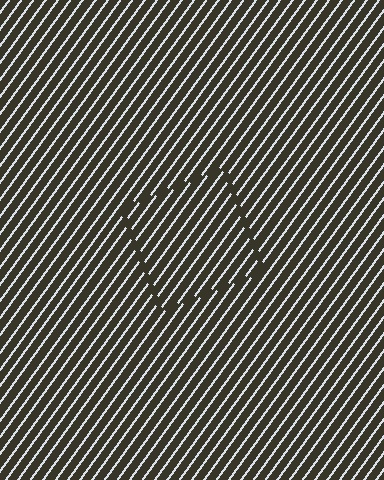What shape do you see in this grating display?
An illusory square. The interior of the shape contains the same grating, shifted by half a period — the contour is defined by the phase discontinuity where line-ends from the inner and outer gratings abut.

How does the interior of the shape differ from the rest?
The interior of the shape contains the same grating, shifted by half a period — the contour is defined by the phase discontinuity where line-ends from the inner and outer gratings abut.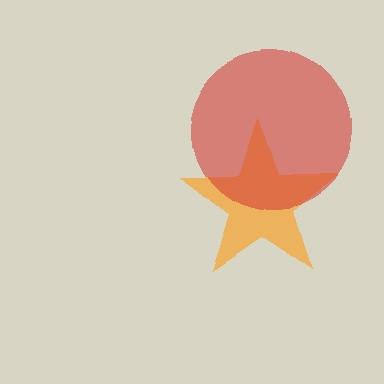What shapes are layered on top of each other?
The layered shapes are: an orange star, a red circle.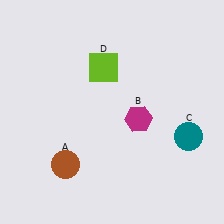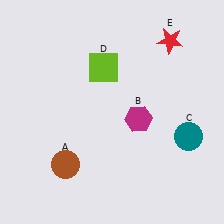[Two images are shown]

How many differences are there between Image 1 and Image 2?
There is 1 difference between the two images.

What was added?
A red star (E) was added in Image 2.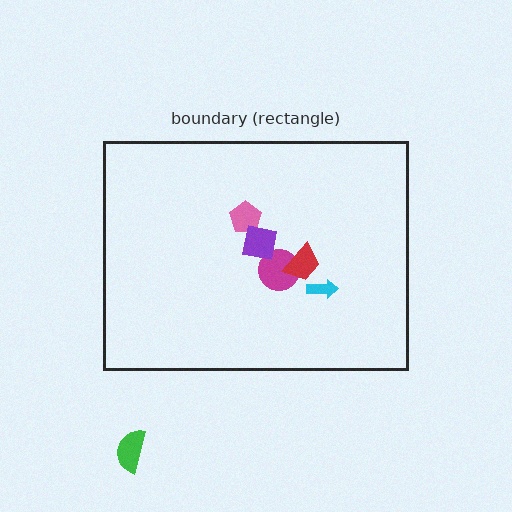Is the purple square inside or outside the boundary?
Inside.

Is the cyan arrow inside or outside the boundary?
Inside.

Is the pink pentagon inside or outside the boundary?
Inside.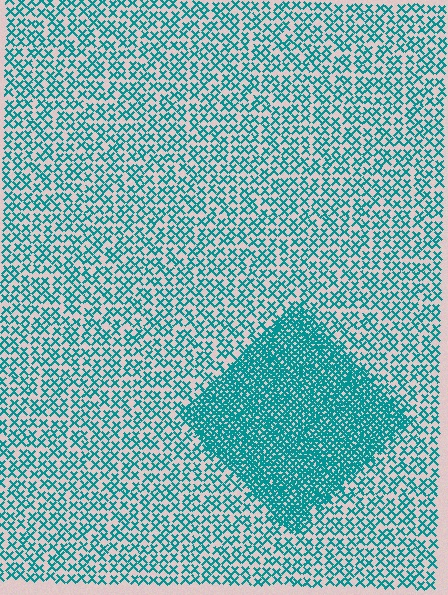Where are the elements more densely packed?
The elements are more densely packed inside the diamond boundary.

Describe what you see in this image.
The image contains small teal elements arranged at two different densities. A diamond-shaped region is visible where the elements are more densely packed than the surrounding area.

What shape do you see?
I see a diamond.